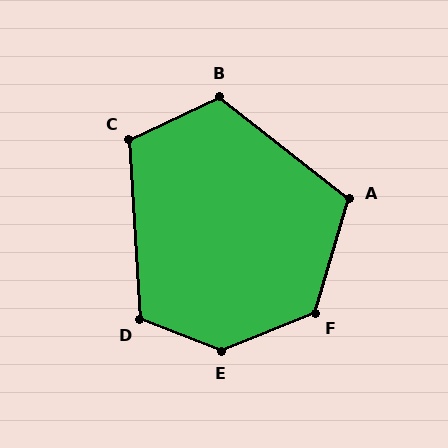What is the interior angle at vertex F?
Approximately 129 degrees (obtuse).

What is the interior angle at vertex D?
Approximately 115 degrees (obtuse).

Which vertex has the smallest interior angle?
A, at approximately 112 degrees.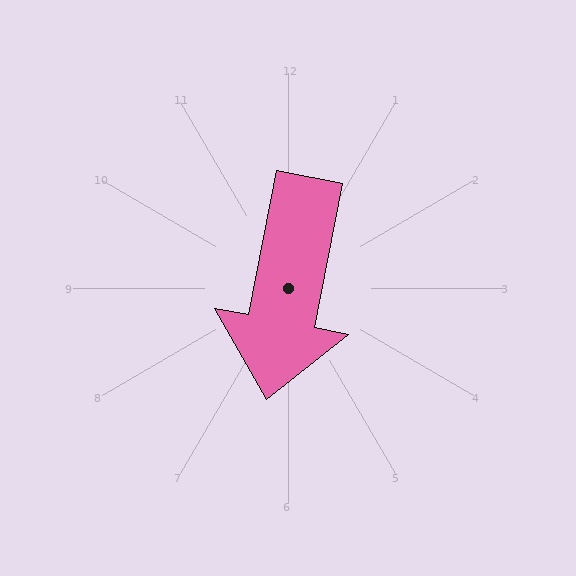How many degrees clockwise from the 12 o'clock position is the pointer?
Approximately 191 degrees.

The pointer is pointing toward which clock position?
Roughly 6 o'clock.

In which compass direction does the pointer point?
South.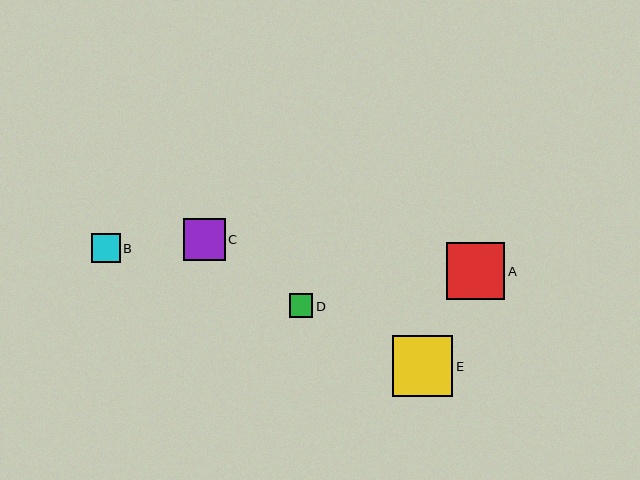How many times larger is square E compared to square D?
Square E is approximately 2.6 times the size of square D.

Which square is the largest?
Square E is the largest with a size of approximately 60 pixels.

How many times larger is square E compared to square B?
Square E is approximately 2.1 times the size of square B.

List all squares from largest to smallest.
From largest to smallest: E, A, C, B, D.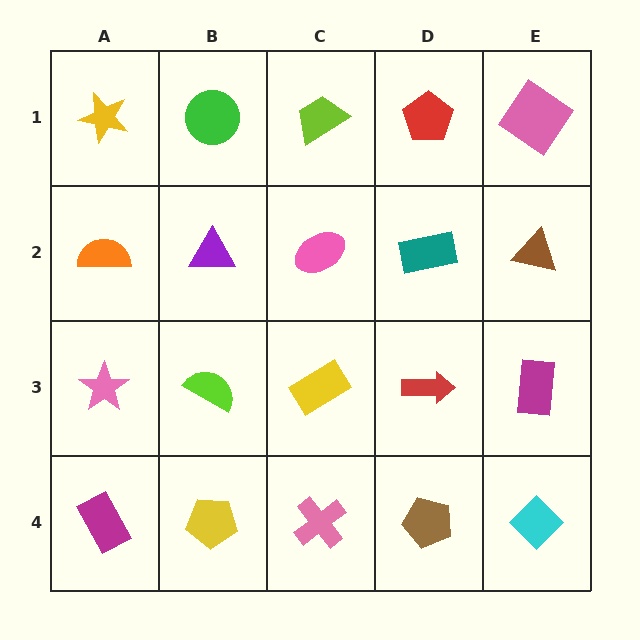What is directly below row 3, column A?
A magenta rectangle.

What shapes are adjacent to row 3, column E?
A brown triangle (row 2, column E), a cyan diamond (row 4, column E), a red arrow (row 3, column D).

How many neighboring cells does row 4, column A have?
2.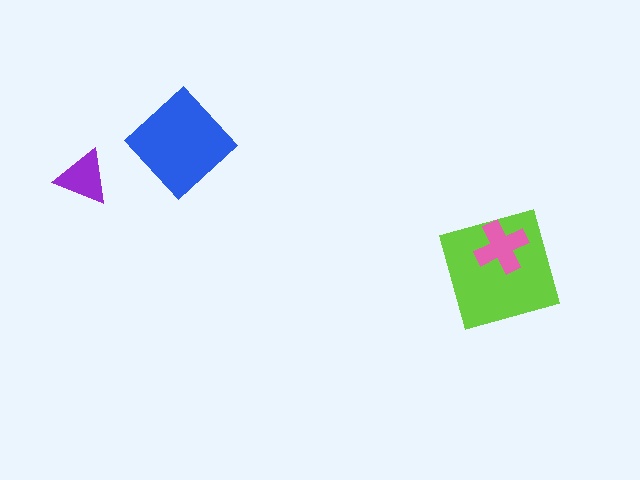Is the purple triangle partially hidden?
No, no other shape covers it.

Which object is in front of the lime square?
The pink cross is in front of the lime square.